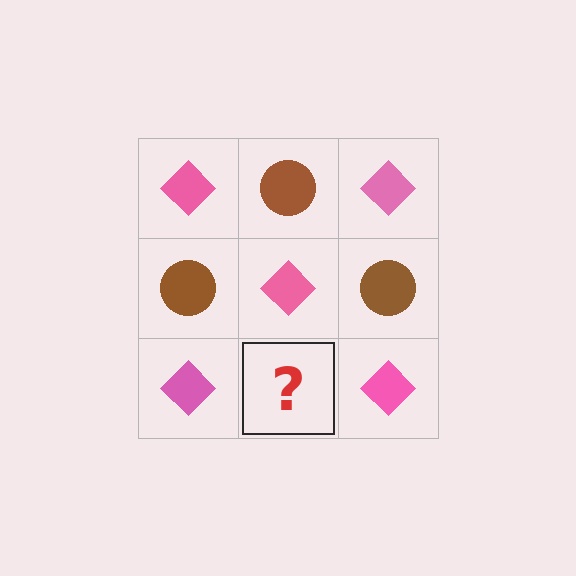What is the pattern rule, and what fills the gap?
The rule is that it alternates pink diamond and brown circle in a checkerboard pattern. The gap should be filled with a brown circle.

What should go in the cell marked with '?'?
The missing cell should contain a brown circle.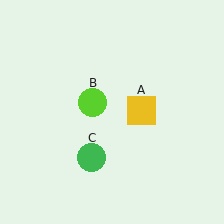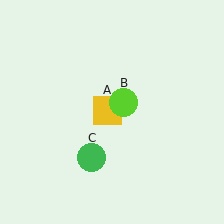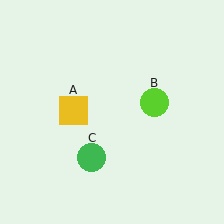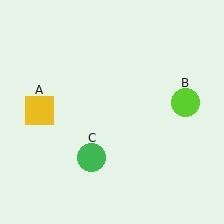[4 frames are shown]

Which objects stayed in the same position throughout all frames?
Green circle (object C) remained stationary.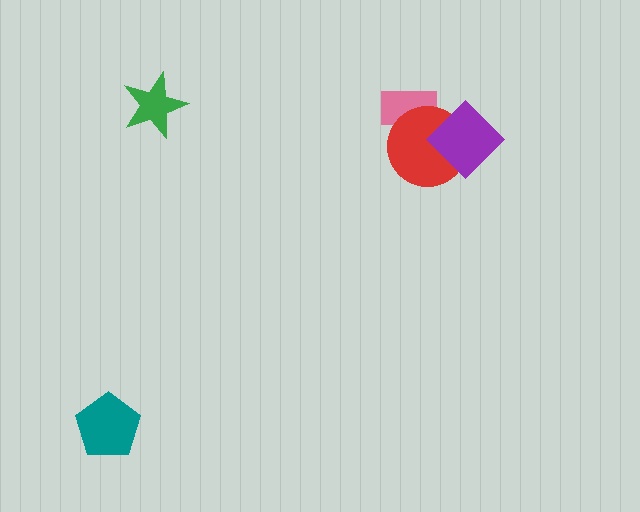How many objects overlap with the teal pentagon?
0 objects overlap with the teal pentagon.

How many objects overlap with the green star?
0 objects overlap with the green star.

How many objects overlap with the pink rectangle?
1 object overlaps with the pink rectangle.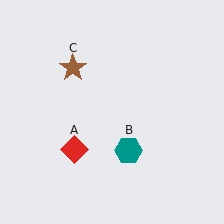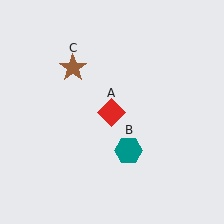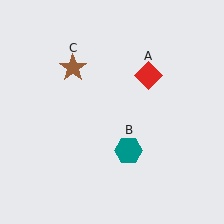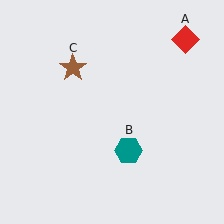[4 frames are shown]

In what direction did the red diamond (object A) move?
The red diamond (object A) moved up and to the right.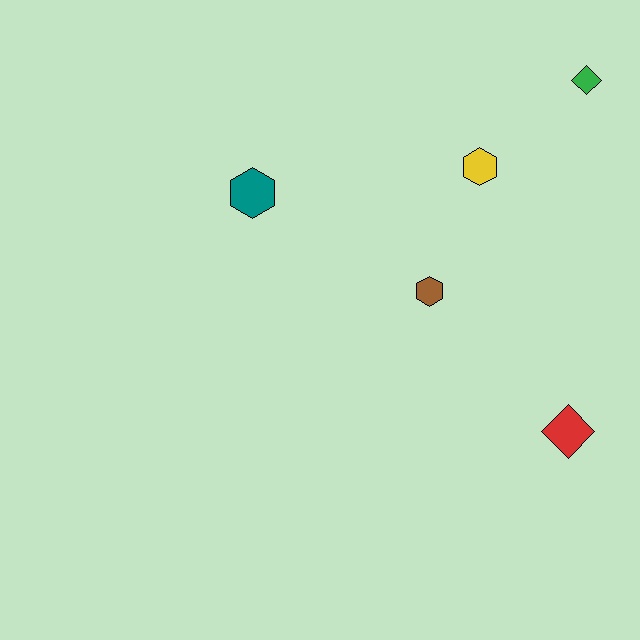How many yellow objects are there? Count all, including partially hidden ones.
There is 1 yellow object.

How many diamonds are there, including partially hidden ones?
There are 2 diamonds.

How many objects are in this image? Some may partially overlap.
There are 5 objects.